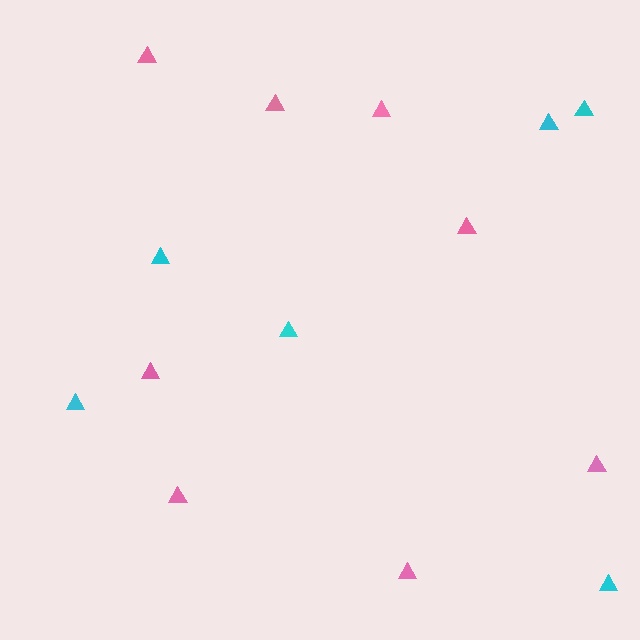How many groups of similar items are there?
There are 2 groups: one group of cyan triangles (6) and one group of pink triangles (8).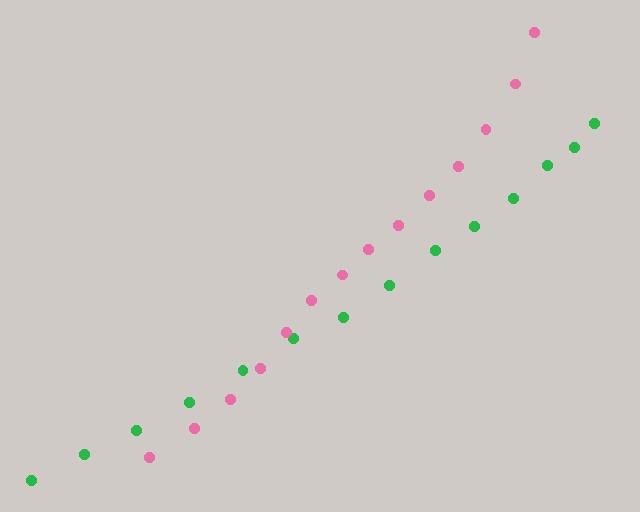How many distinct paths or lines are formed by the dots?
There are 2 distinct paths.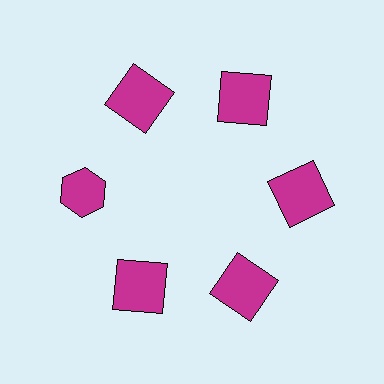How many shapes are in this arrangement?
There are 6 shapes arranged in a ring pattern.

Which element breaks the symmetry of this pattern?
The magenta hexagon at roughly the 9 o'clock position breaks the symmetry. All other shapes are magenta squares.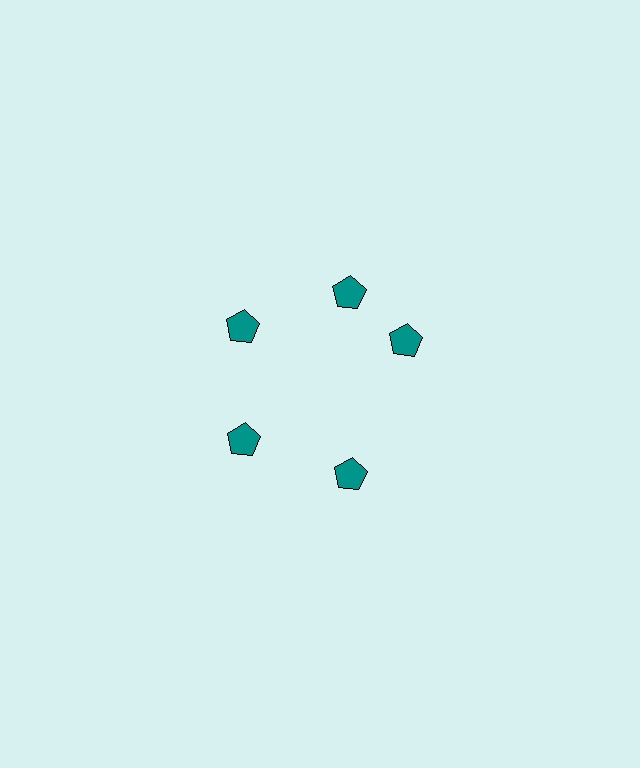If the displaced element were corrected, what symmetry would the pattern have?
It would have 5-fold rotational symmetry — the pattern would map onto itself every 72 degrees.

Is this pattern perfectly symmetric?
No. The 5 teal pentagons are arranged in a ring, but one element near the 3 o'clock position is rotated out of alignment along the ring, breaking the 5-fold rotational symmetry.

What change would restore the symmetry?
The symmetry would be restored by rotating it back into even spacing with its neighbors so that all 5 pentagons sit at equal angles and equal distance from the center.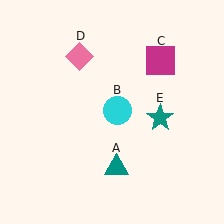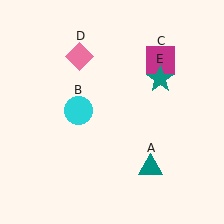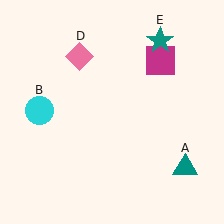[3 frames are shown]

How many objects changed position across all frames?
3 objects changed position: teal triangle (object A), cyan circle (object B), teal star (object E).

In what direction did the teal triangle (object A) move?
The teal triangle (object A) moved right.